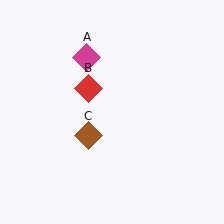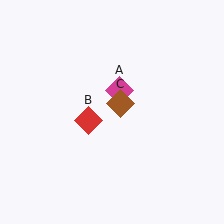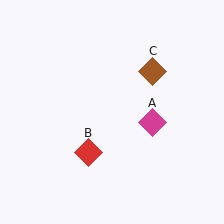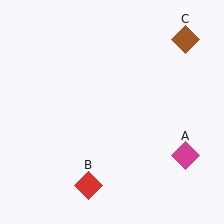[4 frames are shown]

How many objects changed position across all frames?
3 objects changed position: magenta diamond (object A), red diamond (object B), brown diamond (object C).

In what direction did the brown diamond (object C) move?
The brown diamond (object C) moved up and to the right.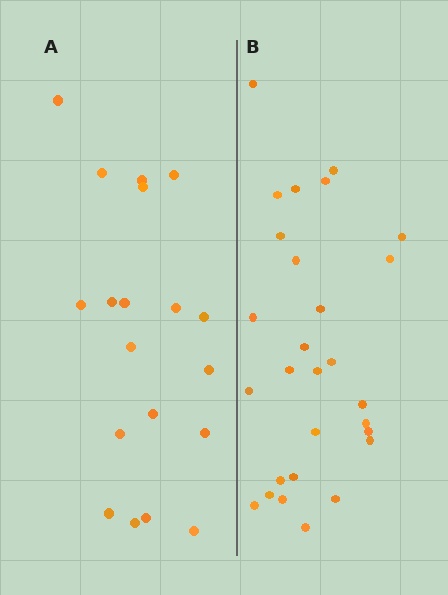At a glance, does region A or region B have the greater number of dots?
Region B (the right region) has more dots.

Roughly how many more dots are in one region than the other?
Region B has roughly 8 or so more dots than region A.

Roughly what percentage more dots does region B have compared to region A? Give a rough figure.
About 45% more.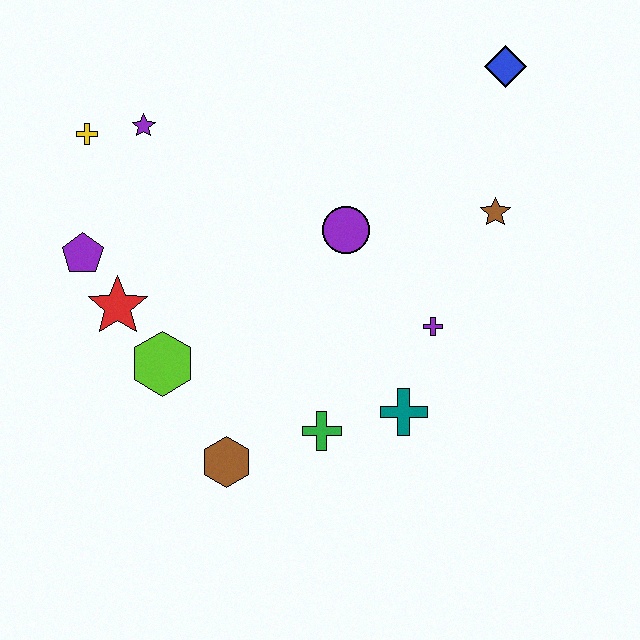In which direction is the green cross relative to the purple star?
The green cross is below the purple star.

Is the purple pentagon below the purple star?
Yes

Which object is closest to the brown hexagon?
The green cross is closest to the brown hexagon.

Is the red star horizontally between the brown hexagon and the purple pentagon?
Yes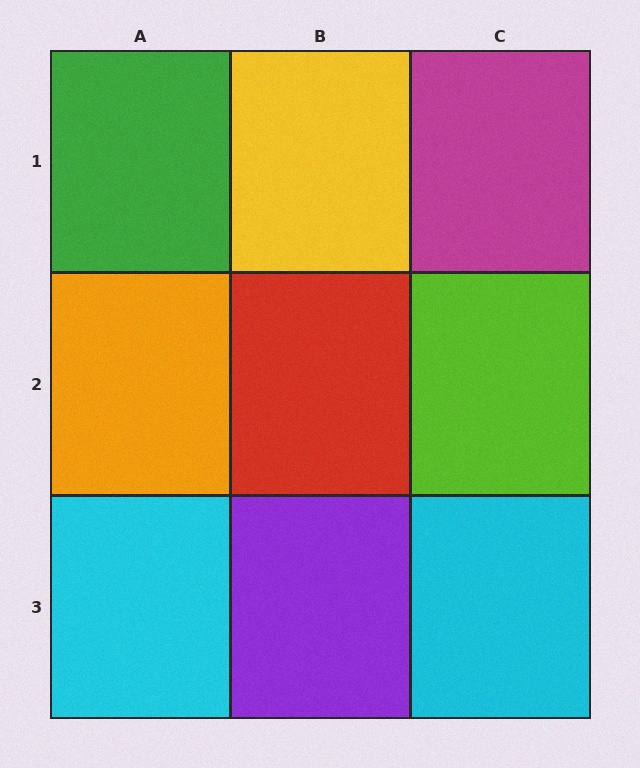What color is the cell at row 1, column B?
Yellow.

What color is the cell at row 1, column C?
Magenta.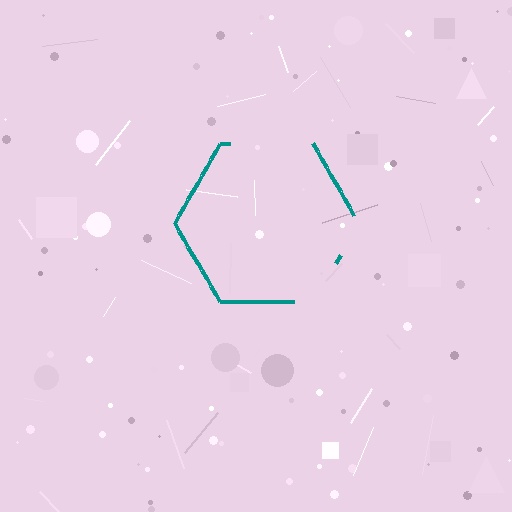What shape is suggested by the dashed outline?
The dashed outline suggests a hexagon.